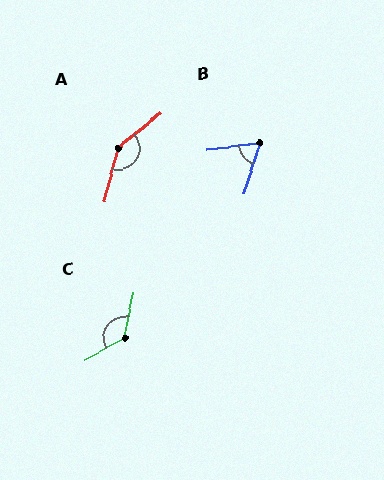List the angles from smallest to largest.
B (66°), C (131°), A (143°).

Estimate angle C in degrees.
Approximately 131 degrees.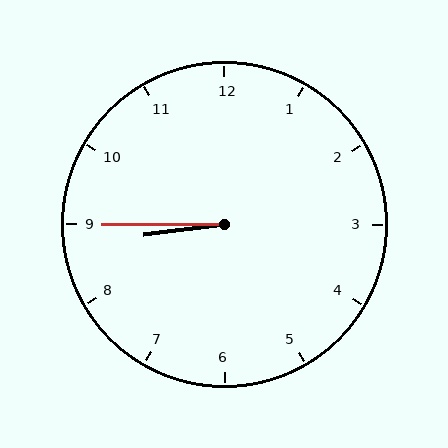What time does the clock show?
8:45.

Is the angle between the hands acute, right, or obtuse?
It is acute.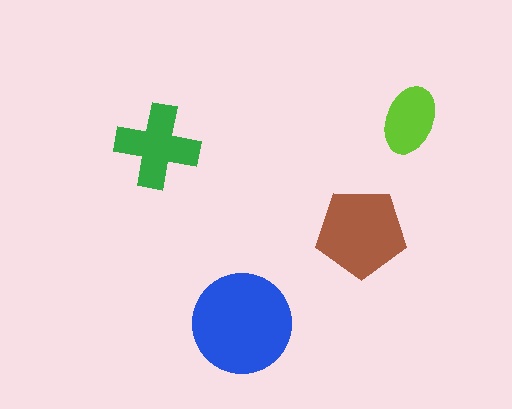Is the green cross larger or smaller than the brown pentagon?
Smaller.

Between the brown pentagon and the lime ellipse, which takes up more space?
The brown pentagon.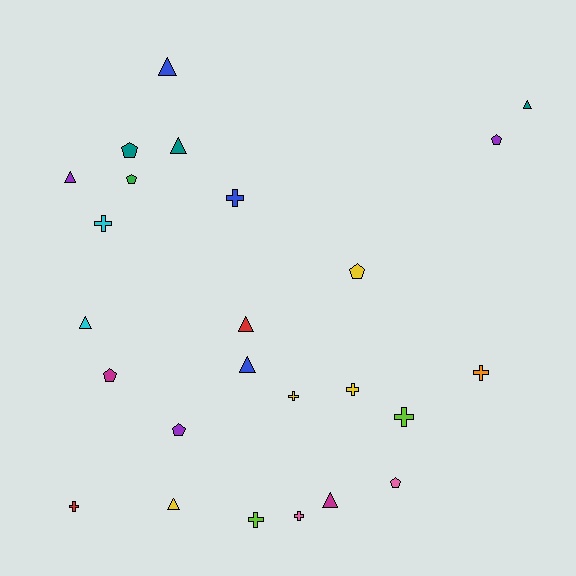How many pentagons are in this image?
There are 7 pentagons.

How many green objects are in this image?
There is 1 green object.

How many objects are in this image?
There are 25 objects.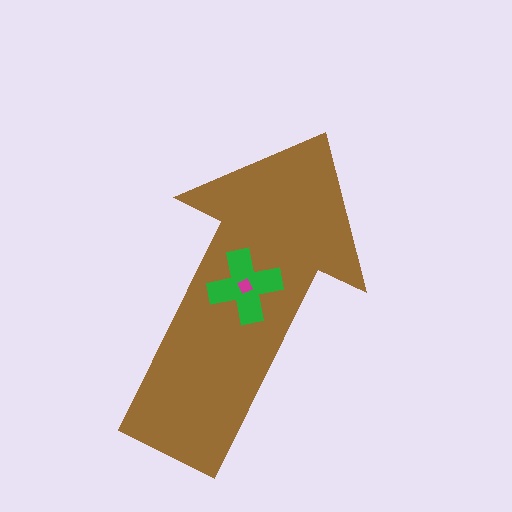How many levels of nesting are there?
3.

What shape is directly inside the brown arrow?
The green cross.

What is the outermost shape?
The brown arrow.